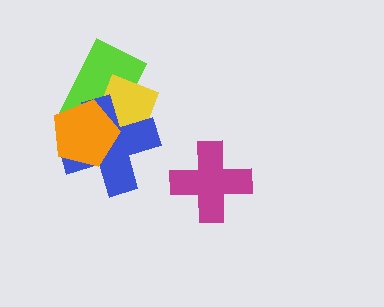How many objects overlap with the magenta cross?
0 objects overlap with the magenta cross.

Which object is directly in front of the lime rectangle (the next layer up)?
The yellow diamond is directly in front of the lime rectangle.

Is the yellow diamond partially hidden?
Yes, it is partially covered by another shape.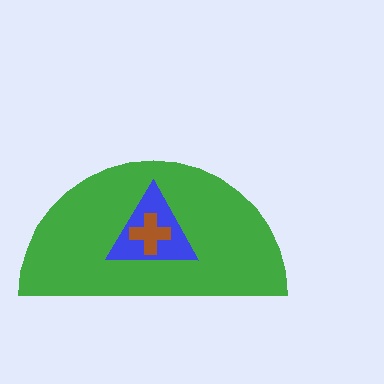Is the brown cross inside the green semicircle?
Yes.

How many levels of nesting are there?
3.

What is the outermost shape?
The green semicircle.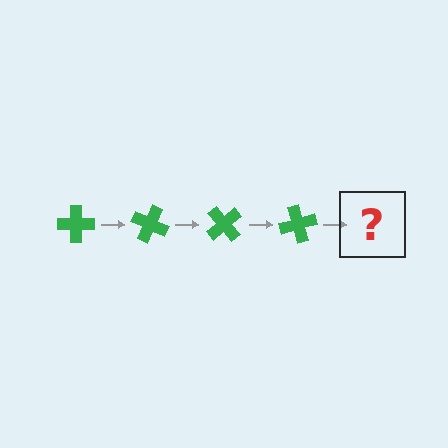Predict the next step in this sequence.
The next step is a green cross rotated 100 degrees.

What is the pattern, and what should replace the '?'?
The pattern is that the cross rotates 25 degrees each step. The '?' should be a green cross rotated 100 degrees.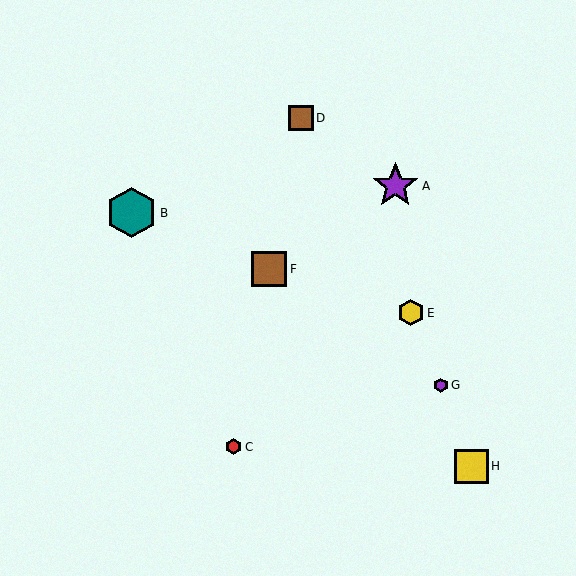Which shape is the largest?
The teal hexagon (labeled B) is the largest.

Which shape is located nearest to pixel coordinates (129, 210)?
The teal hexagon (labeled B) at (132, 213) is nearest to that location.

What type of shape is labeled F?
Shape F is a brown square.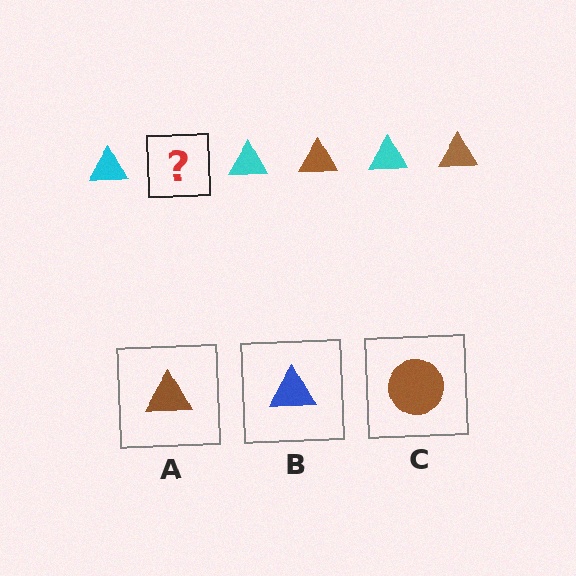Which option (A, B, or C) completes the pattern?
A.